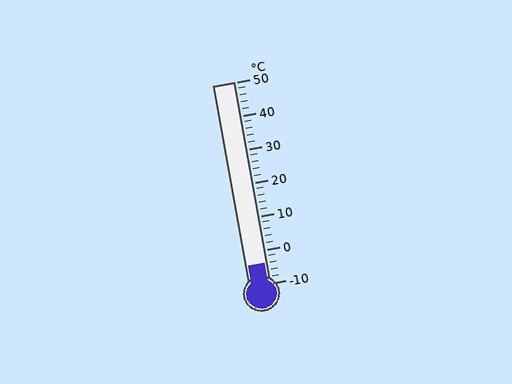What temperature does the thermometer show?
The thermometer shows approximately -4°C.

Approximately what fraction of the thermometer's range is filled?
The thermometer is filled to approximately 10% of its range.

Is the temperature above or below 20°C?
The temperature is below 20°C.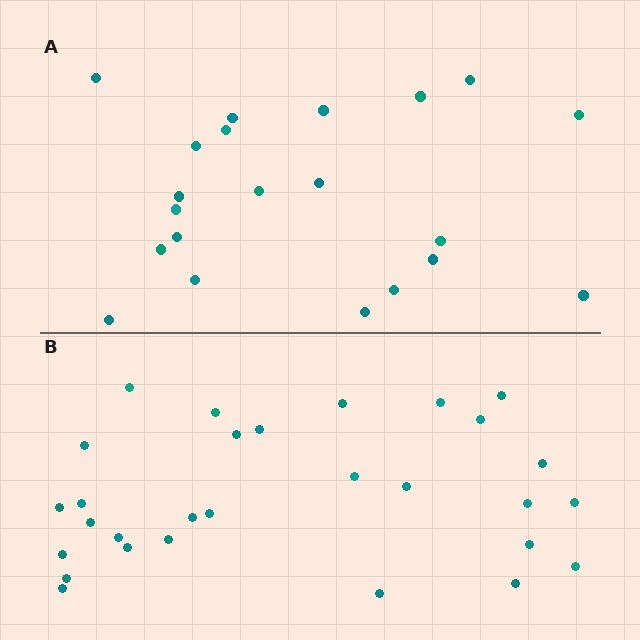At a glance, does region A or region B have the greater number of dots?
Region B (the bottom region) has more dots.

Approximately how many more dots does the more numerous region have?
Region B has roughly 8 or so more dots than region A.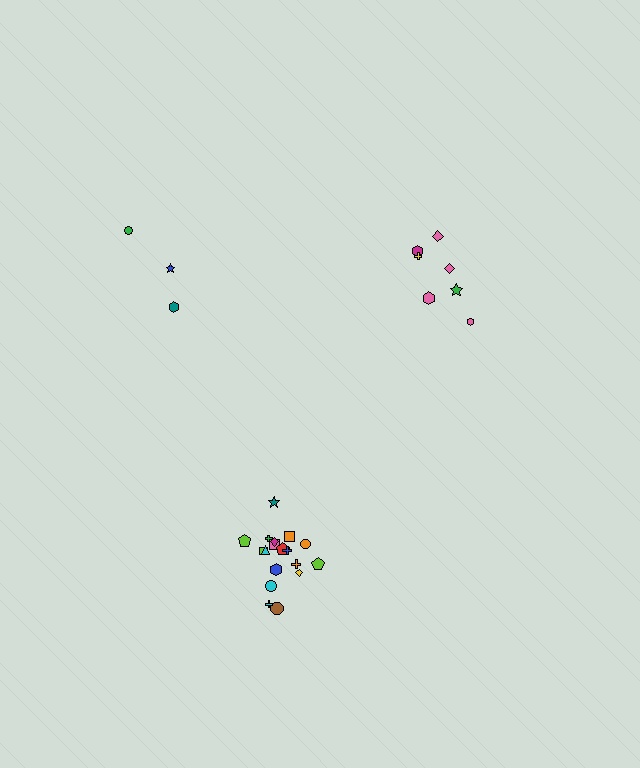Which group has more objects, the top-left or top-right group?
The top-right group.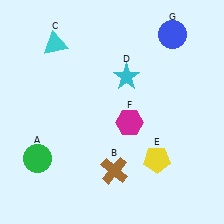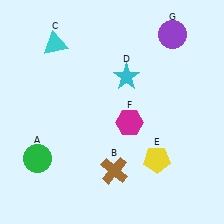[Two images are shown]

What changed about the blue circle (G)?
In Image 1, G is blue. In Image 2, it changed to purple.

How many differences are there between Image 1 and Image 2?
There is 1 difference between the two images.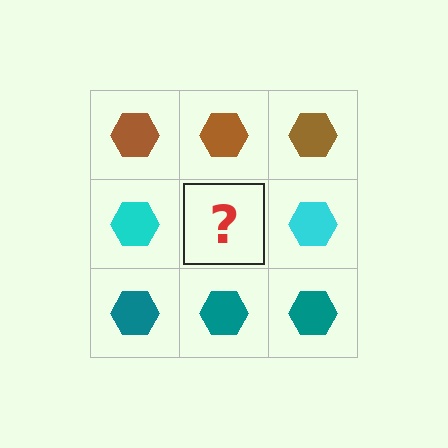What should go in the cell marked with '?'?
The missing cell should contain a cyan hexagon.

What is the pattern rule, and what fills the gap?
The rule is that each row has a consistent color. The gap should be filled with a cyan hexagon.